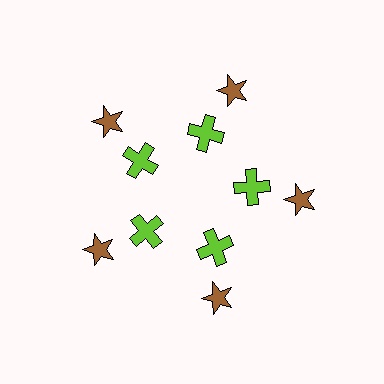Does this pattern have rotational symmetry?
Yes, this pattern has 5-fold rotational symmetry. It looks the same after rotating 72 degrees around the center.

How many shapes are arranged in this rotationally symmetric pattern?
There are 10 shapes, arranged in 5 groups of 2.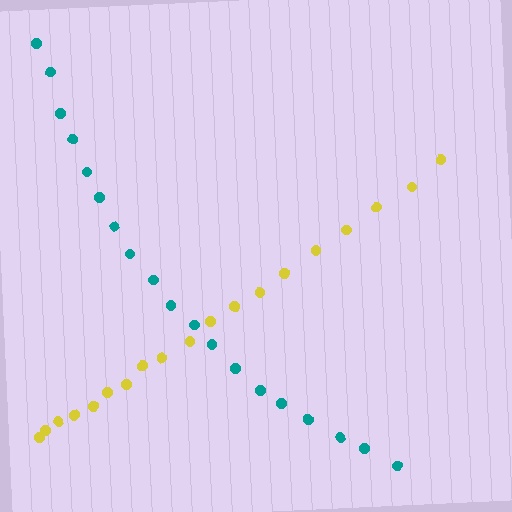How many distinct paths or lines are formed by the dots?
There are 2 distinct paths.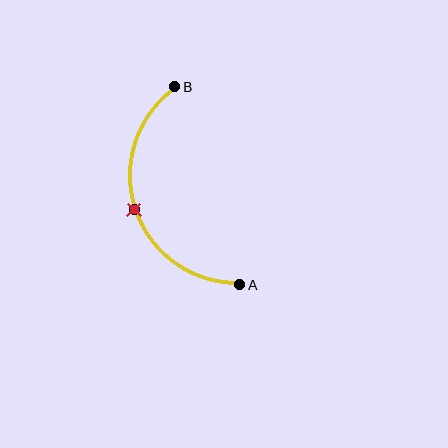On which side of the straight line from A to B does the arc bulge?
The arc bulges to the left of the straight line connecting A and B.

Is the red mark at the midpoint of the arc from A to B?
Yes. The red mark lies on the arc at equal arc-length from both A and B — it is the arc midpoint.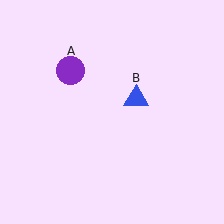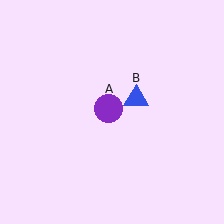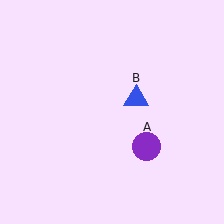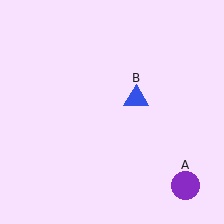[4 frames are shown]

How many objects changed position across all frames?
1 object changed position: purple circle (object A).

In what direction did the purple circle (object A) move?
The purple circle (object A) moved down and to the right.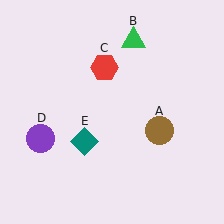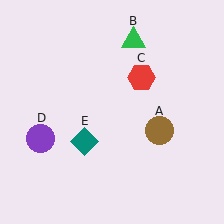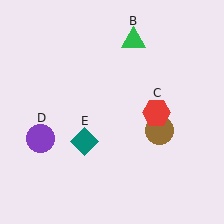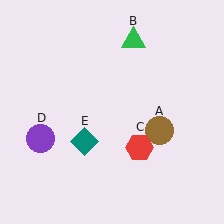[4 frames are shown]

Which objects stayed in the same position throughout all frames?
Brown circle (object A) and green triangle (object B) and purple circle (object D) and teal diamond (object E) remained stationary.